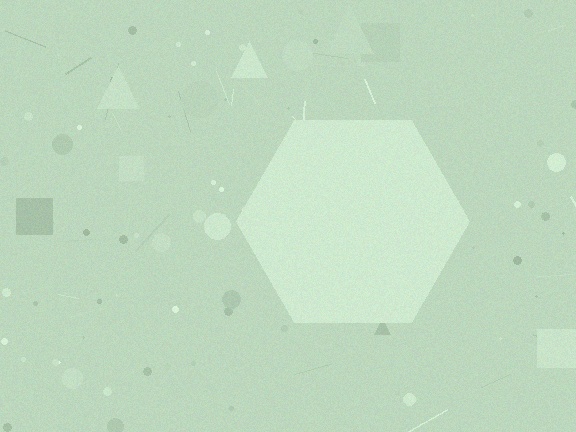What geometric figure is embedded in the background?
A hexagon is embedded in the background.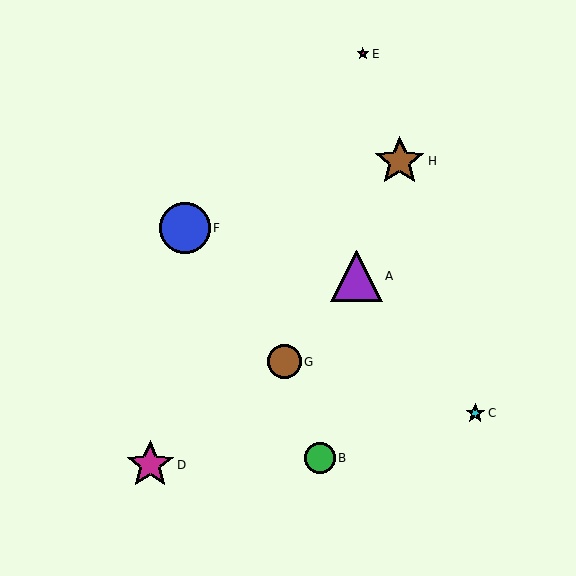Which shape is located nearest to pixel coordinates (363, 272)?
The purple triangle (labeled A) at (357, 276) is nearest to that location.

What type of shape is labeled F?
Shape F is a blue circle.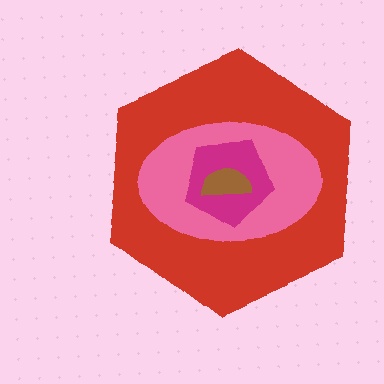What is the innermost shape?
The brown semicircle.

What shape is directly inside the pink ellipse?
The magenta pentagon.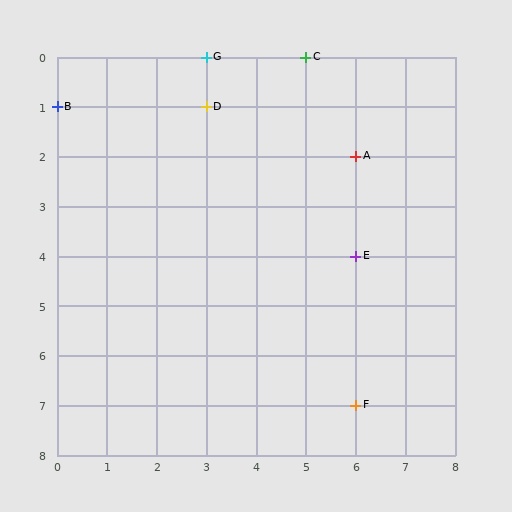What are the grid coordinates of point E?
Point E is at grid coordinates (6, 4).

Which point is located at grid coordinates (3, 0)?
Point G is at (3, 0).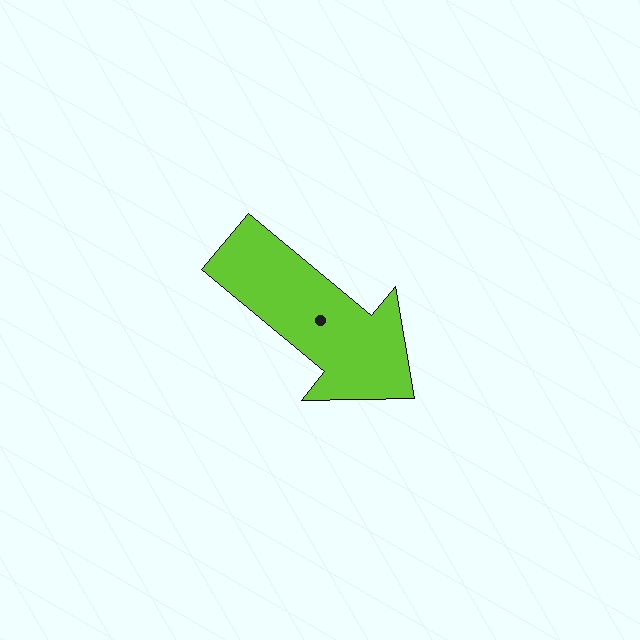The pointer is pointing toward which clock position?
Roughly 4 o'clock.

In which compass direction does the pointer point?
Southeast.